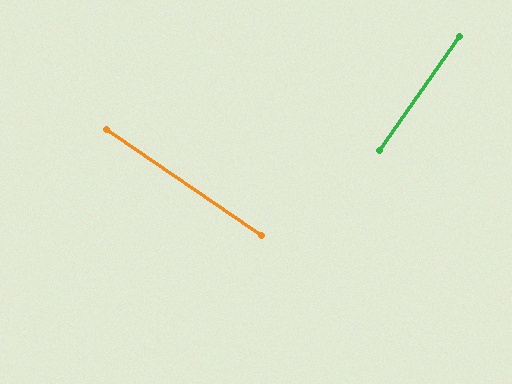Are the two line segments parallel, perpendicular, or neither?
Perpendicular — they meet at approximately 89°.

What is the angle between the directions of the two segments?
Approximately 89 degrees.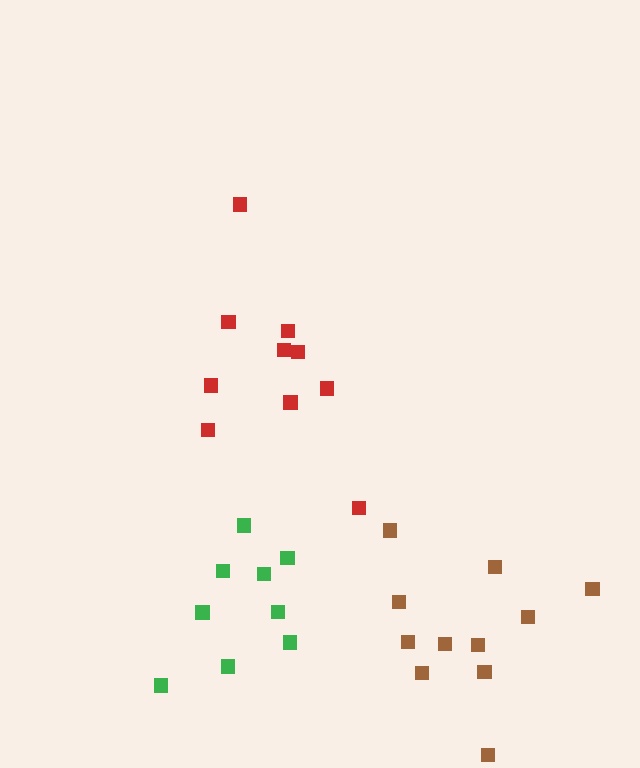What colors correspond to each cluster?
The clusters are colored: brown, red, green.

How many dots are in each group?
Group 1: 11 dots, Group 2: 10 dots, Group 3: 9 dots (30 total).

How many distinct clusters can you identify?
There are 3 distinct clusters.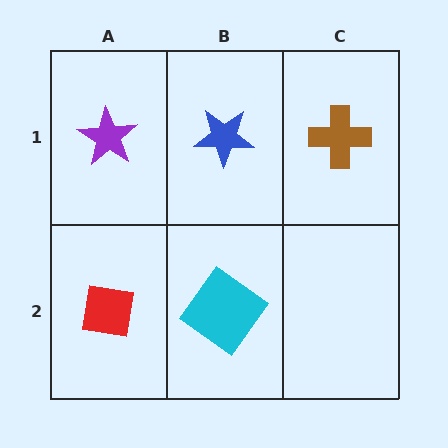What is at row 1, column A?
A purple star.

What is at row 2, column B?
A cyan diamond.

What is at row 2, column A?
A red square.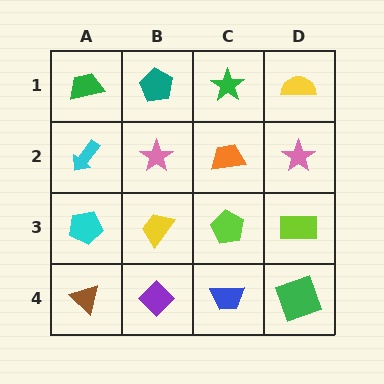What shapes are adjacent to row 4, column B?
A yellow trapezoid (row 3, column B), a brown triangle (row 4, column A), a blue trapezoid (row 4, column C).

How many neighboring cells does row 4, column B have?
3.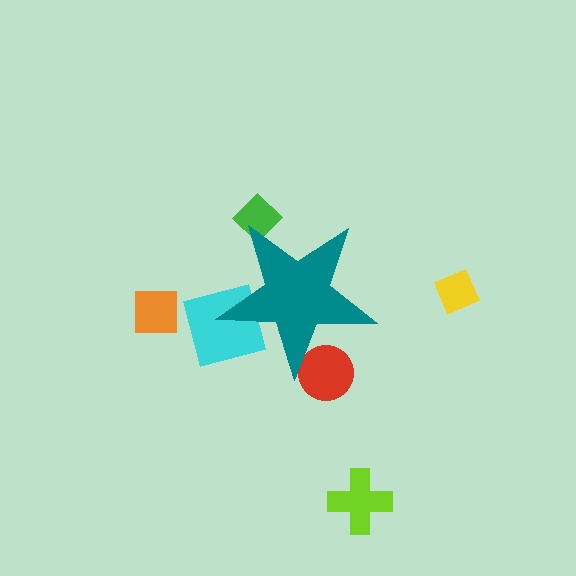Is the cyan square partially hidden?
Yes, the cyan square is partially hidden behind the teal star.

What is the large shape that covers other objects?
A teal star.